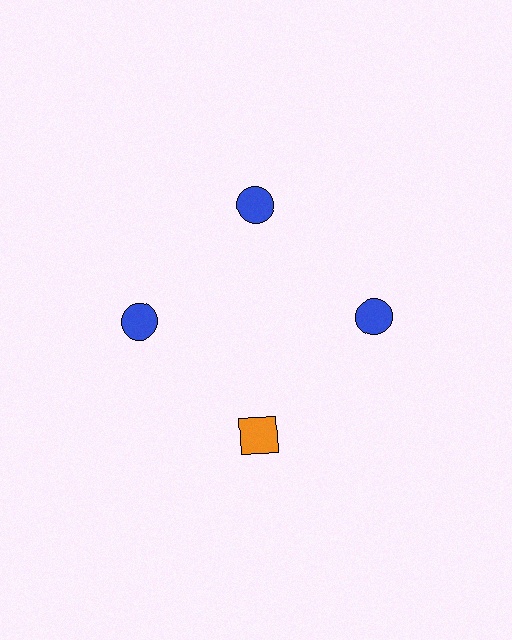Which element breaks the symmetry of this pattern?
The orange square at roughly the 6 o'clock position breaks the symmetry. All other shapes are blue circles.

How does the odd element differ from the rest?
It differs in both color (orange instead of blue) and shape (square instead of circle).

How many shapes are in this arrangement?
There are 4 shapes arranged in a ring pattern.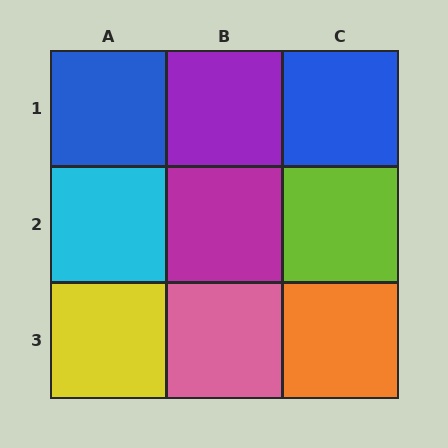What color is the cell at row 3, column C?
Orange.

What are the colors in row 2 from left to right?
Cyan, magenta, lime.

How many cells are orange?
1 cell is orange.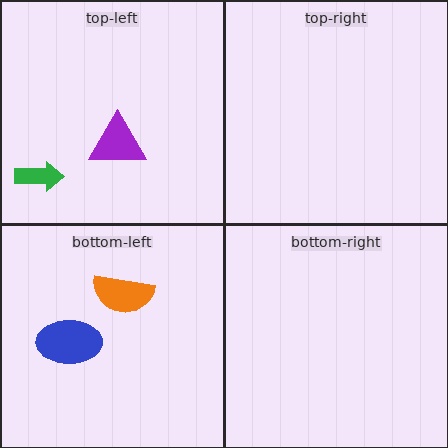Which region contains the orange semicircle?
The bottom-left region.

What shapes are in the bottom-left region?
The orange semicircle, the blue ellipse.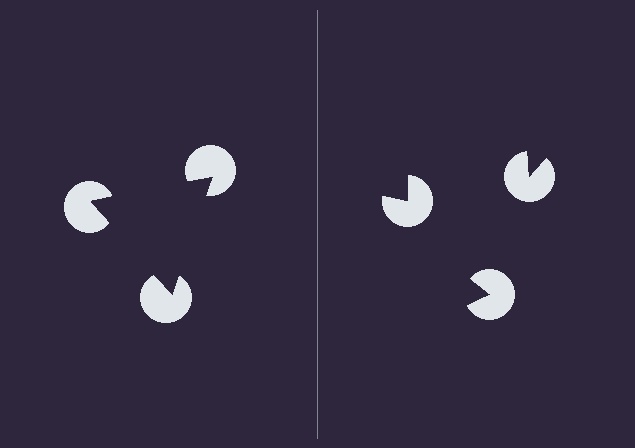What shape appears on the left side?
An illusory triangle.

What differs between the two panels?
The pac-man discs are positioned identically on both sides; only the wedge orientations differ. On the left they align to a triangle; on the right they are misaligned.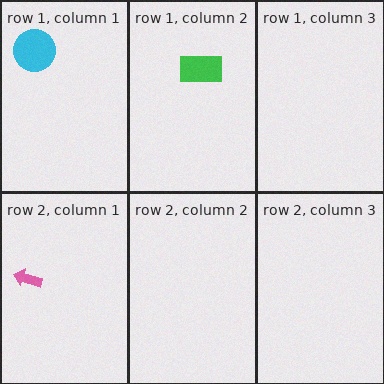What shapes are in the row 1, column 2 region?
The green rectangle.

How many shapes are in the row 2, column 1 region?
1.